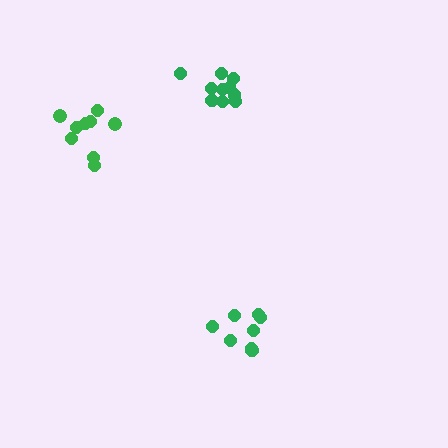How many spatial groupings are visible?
There are 3 spatial groupings.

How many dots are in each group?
Group 1: 9 dots, Group 2: 10 dots, Group 3: 8 dots (27 total).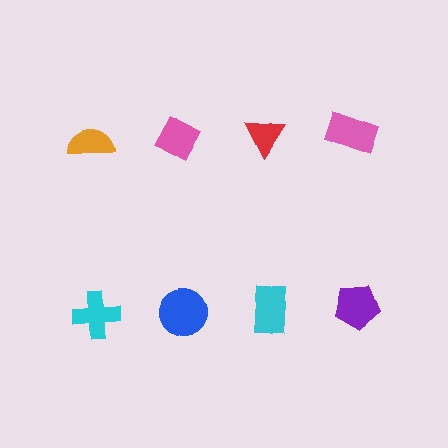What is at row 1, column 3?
A red triangle.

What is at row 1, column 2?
A pink diamond.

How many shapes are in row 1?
4 shapes.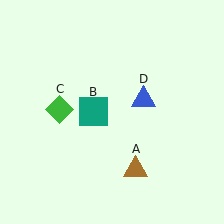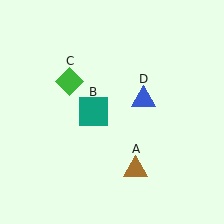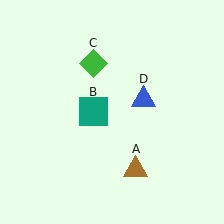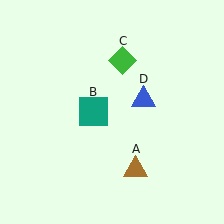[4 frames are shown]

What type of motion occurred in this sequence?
The green diamond (object C) rotated clockwise around the center of the scene.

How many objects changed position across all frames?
1 object changed position: green diamond (object C).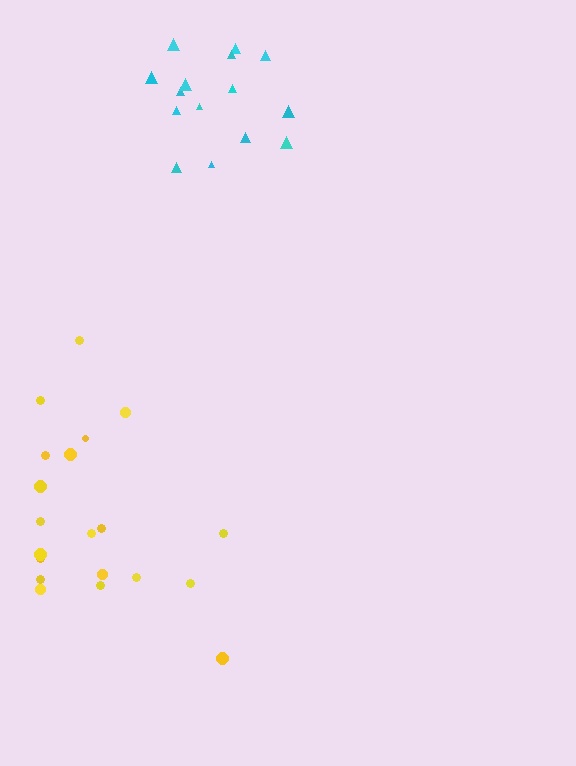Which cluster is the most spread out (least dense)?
Yellow.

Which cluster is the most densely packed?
Cyan.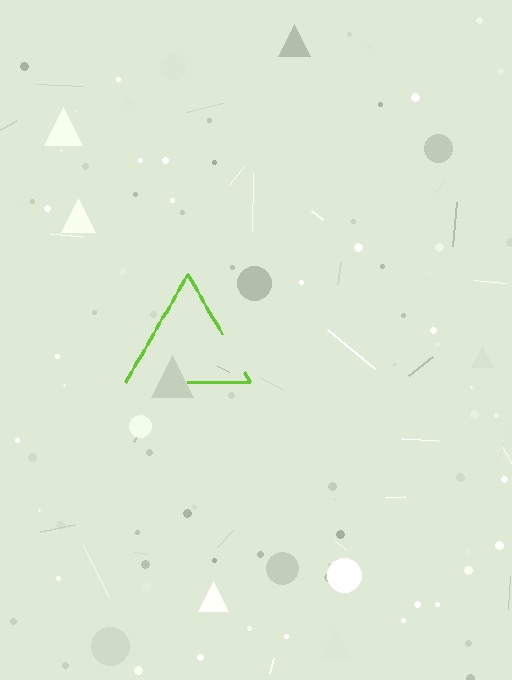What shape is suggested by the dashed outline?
The dashed outline suggests a triangle.